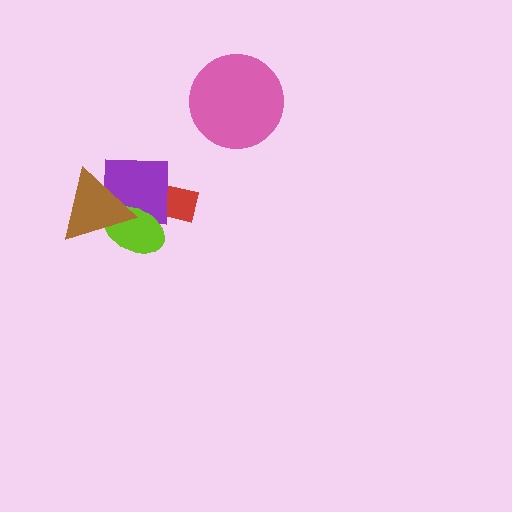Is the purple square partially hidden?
Yes, it is partially covered by another shape.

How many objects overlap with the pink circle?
0 objects overlap with the pink circle.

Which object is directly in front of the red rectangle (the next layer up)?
The purple square is directly in front of the red rectangle.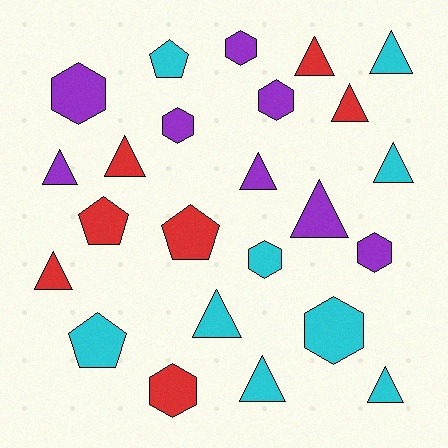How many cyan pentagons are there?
There are 2 cyan pentagons.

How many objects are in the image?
There are 24 objects.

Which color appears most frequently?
Cyan, with 9 objects.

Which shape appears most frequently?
Triangle, with 12 objects.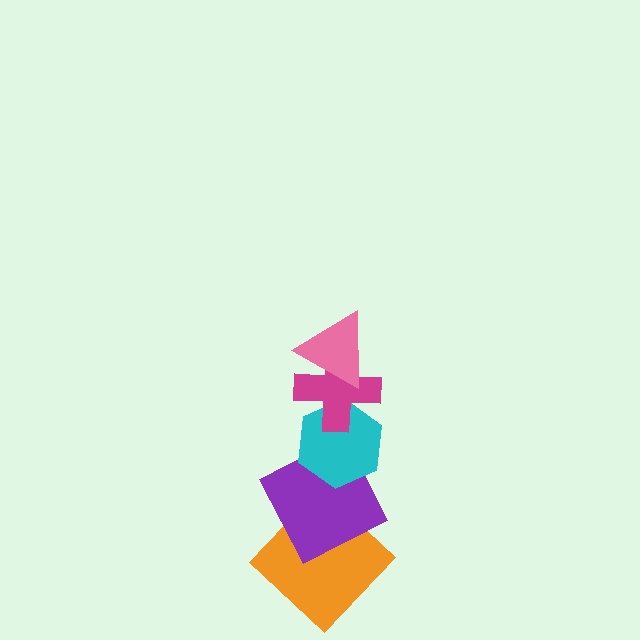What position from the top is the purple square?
The purple square is 4th from the top.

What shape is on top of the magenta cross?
The pink triangle is on top of the magenta cross.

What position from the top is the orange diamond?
The orange diamond is 5th from the top.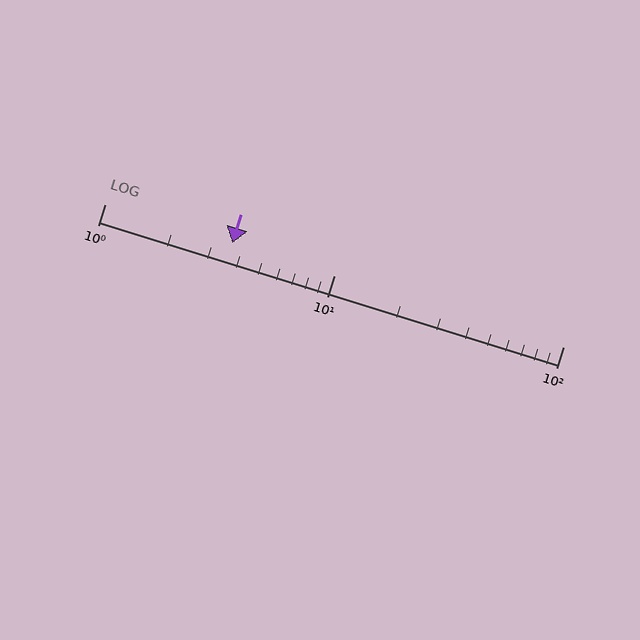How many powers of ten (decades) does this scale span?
The scale spans 2 decades, from 1 to 100.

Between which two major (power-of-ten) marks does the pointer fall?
The pointer is between 1 and 10.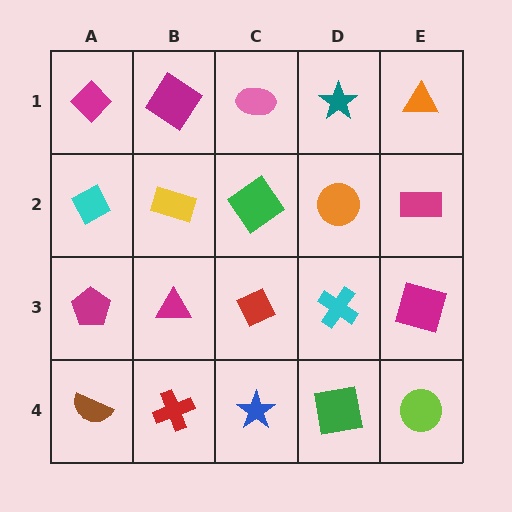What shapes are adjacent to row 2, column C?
A pink ellipse (row 1, column C), a red diamond (row 3, column C), a yellow rectangle (row 2, column B), an orange circle (row 2, column D).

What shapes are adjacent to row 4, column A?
A magenta pentagon (row 3, column A), a red cross (row 4, column B).